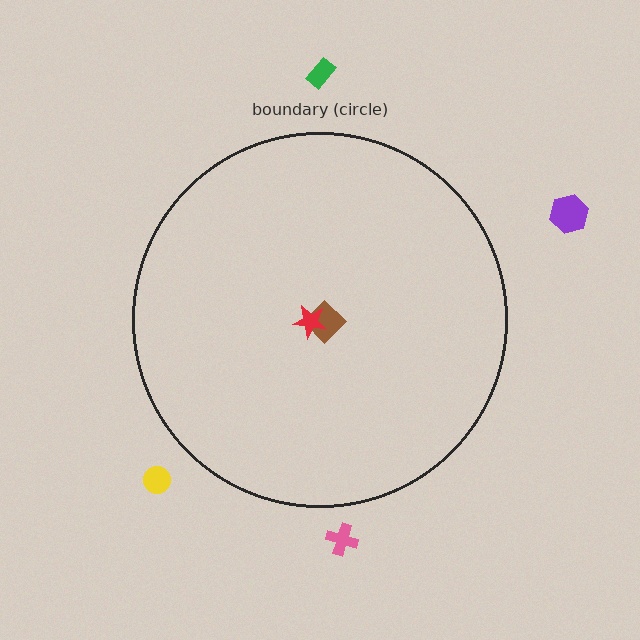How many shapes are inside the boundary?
2 inside, 4 outside.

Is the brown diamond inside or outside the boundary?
Inside.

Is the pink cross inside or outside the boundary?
Outside.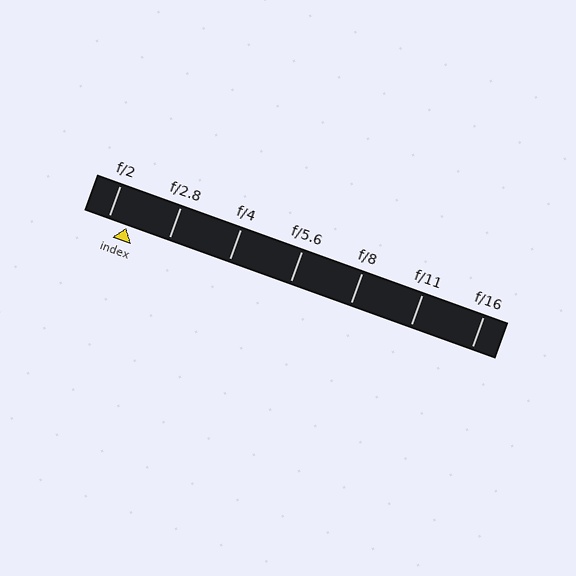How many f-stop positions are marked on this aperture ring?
There are 7 f-stop positions marked.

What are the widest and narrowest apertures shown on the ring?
The widest aperture shown is f/2 and the narrowest is f/16.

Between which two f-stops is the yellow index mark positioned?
The index mark is between f/2 and f/2.8.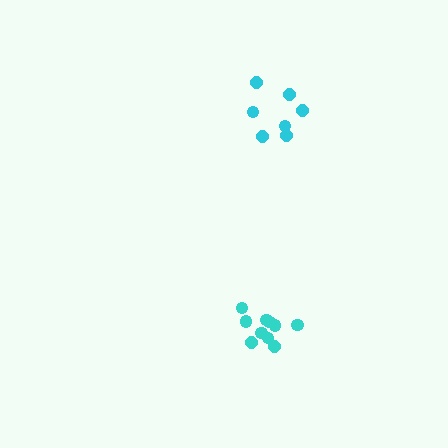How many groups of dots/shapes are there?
There are 2 groups.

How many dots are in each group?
Group 1: 10 dots, Group 2: 7 dots (17 total).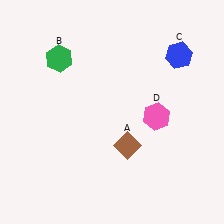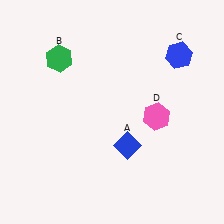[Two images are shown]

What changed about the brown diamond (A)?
In Image 1, A is brown. In Image 2, it changed to blue.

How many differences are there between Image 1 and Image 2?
There is 1 difference between the two images.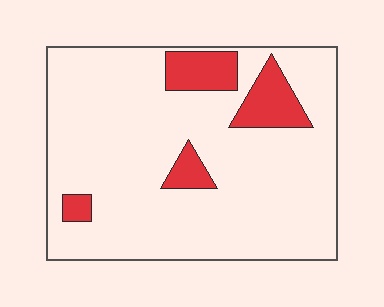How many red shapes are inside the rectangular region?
4.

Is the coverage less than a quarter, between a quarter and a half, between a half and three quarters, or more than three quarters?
Less than a quarter.